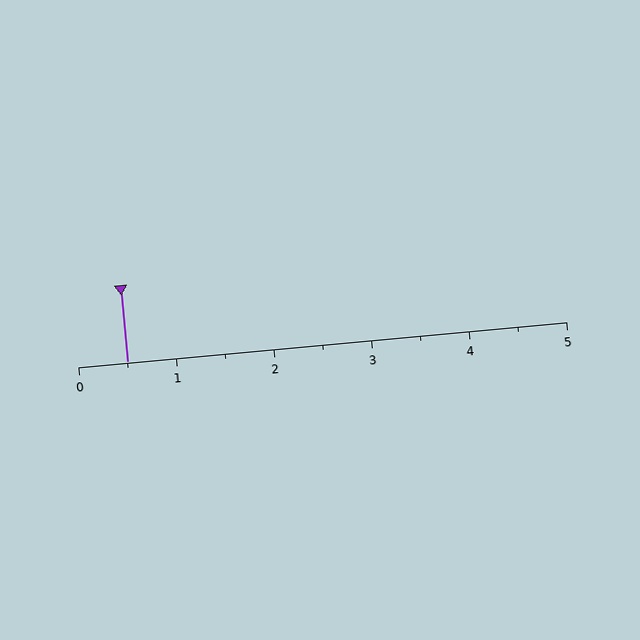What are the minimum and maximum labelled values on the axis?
The axis runs from 0 to 5.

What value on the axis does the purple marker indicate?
The marker indicates approximately 0.5.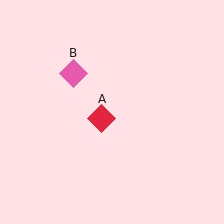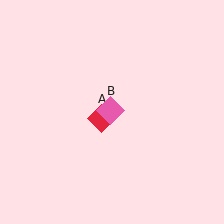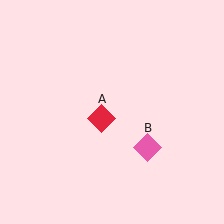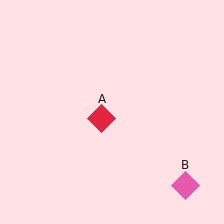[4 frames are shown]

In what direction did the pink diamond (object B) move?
The pink diamond (object B) moved down and to the right.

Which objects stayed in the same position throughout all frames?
Red diamond (object A) remained stationary.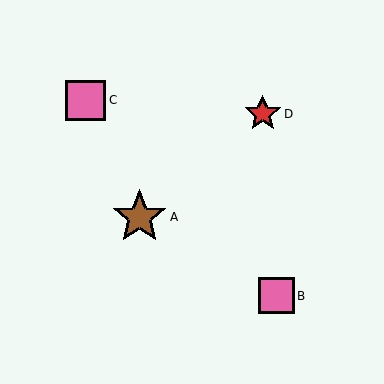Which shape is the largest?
The brown star (labeled A) is the largest.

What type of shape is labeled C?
Shape C is a pink square.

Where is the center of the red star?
The center of the red star is at (263, 114).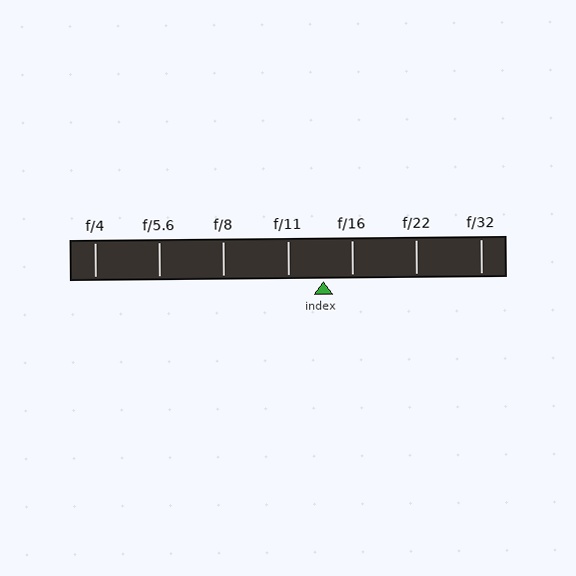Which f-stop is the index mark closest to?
The index mark is closest to f/16.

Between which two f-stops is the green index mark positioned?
The index mark is between f/11 and f/16.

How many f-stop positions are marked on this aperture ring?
There are 7 f-stop positions marked.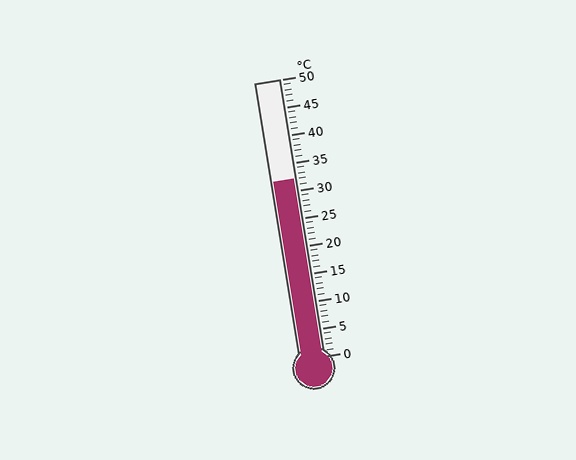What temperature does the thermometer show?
The thermometer shows approximately 32°C.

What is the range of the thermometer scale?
The thermometer scale ranges from 0°C to 50°C.